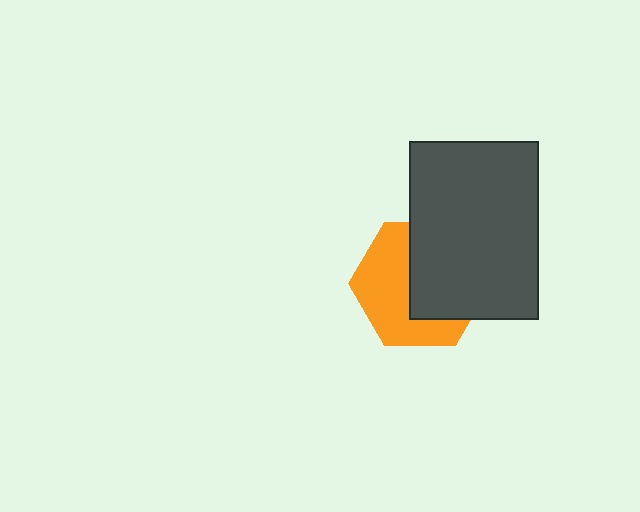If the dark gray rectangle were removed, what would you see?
You would see the complete orange hexagon.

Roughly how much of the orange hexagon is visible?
About half of it is visible (roughly 51%).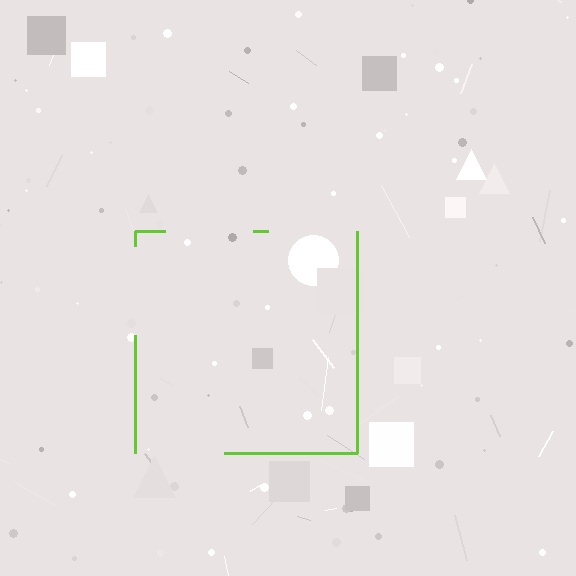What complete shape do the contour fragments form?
The contour fragments form a square.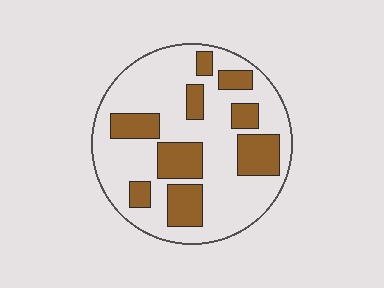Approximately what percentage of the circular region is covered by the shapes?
Approximately 30%.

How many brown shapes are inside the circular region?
9.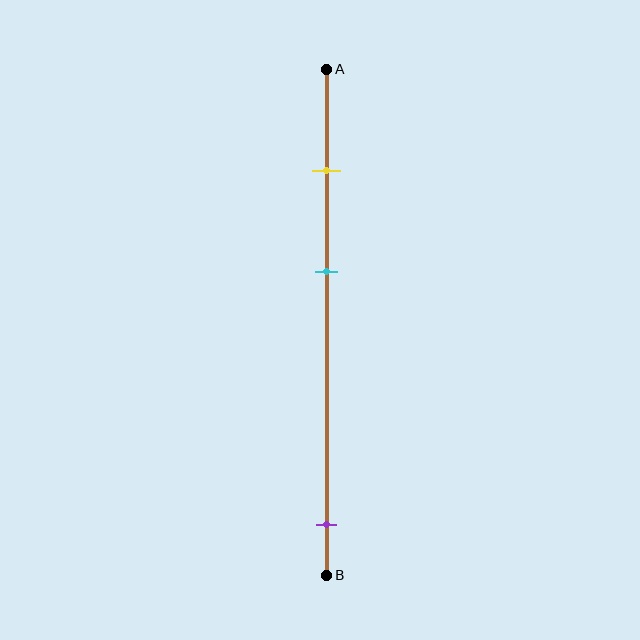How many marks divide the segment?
There are 3 marks dividing the segment.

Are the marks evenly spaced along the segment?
No, the marks are not evenly spaced.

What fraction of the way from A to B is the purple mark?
The purple mark is approximately 90% (0.9) of the way from A to B.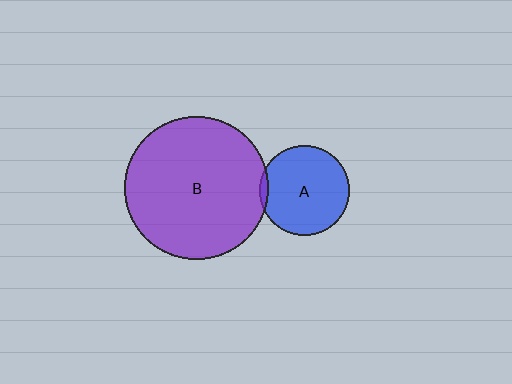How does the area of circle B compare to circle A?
Approximately 2.5 times.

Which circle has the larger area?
Circle B (purple).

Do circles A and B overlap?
Yes.